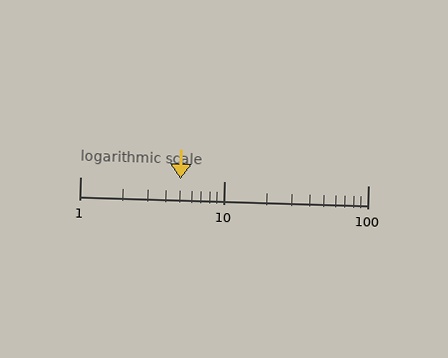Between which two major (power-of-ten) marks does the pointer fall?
The pointer is between 1 and 10.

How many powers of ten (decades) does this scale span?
The scale spans 2 decades, from 1 to 100.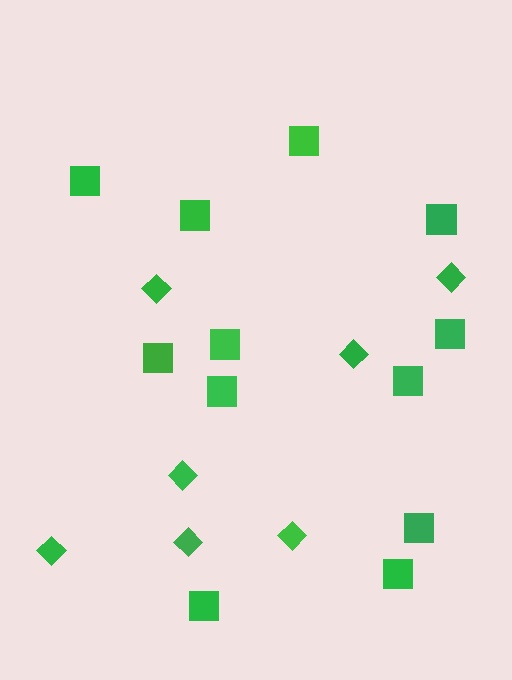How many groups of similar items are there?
There are 2 groups: one group of squares (12) and one group of diamonds (7).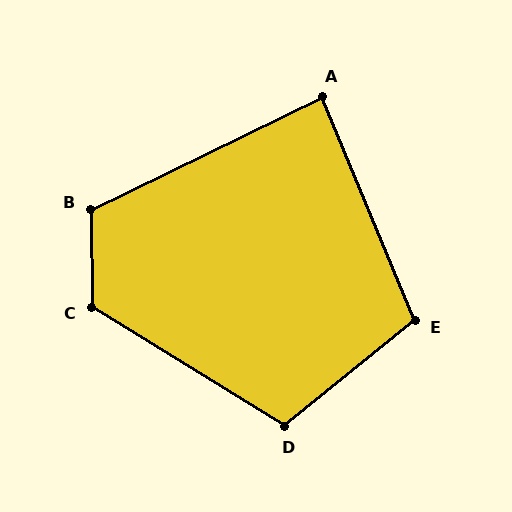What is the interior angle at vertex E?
Approximately 106 degrees (obtuse).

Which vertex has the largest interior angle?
C, at approximately 122 degrees.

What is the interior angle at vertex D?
Approximately 110 degrees (obtuse).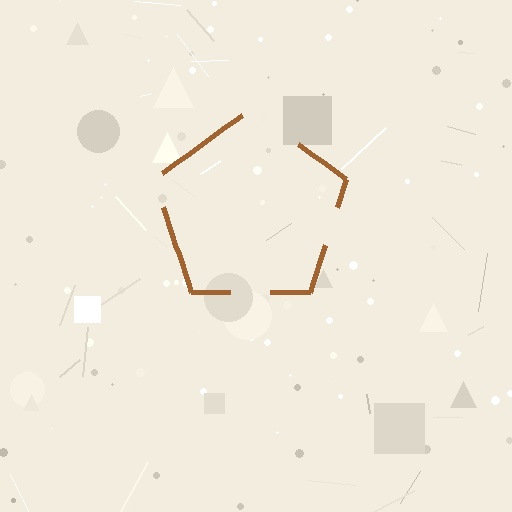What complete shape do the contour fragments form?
The contour fragments form a pentagon.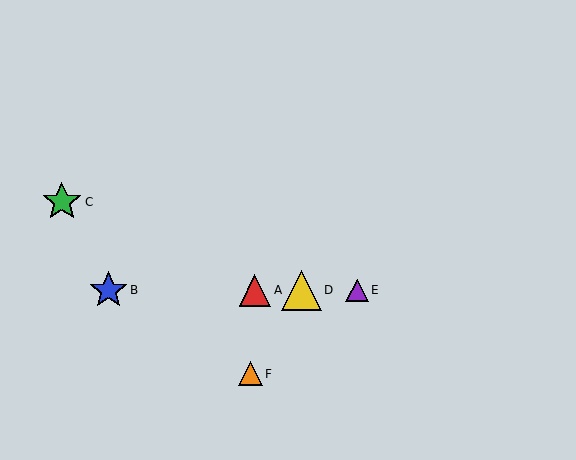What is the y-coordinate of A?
Object A is at y≈290.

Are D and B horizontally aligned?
Yes, both are at y≈290.